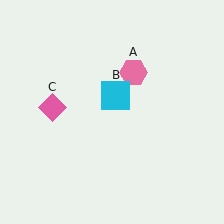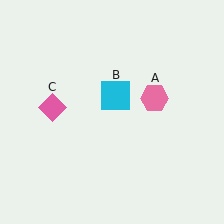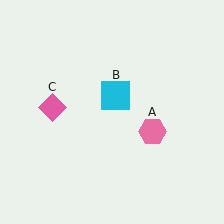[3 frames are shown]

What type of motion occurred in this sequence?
The pink hexagon (object A) rotated clockwise around the center of the scene.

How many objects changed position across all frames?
1 object changed position: pink hexagon (object A).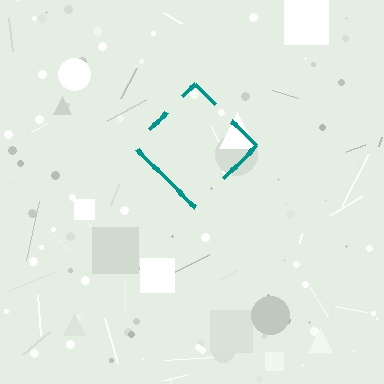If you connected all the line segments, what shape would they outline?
They would outline a diamond.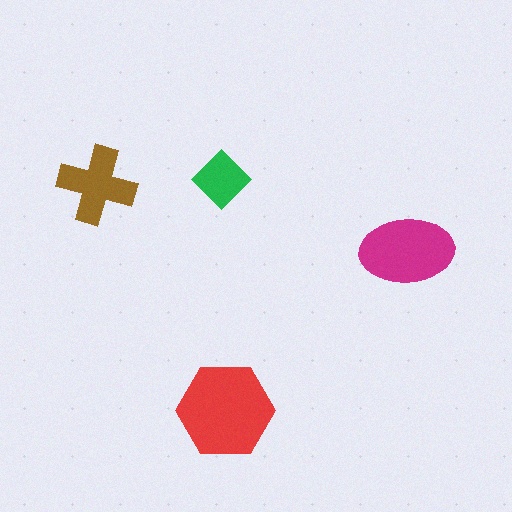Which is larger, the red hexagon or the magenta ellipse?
The red hexagon.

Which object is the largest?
The red hexagon.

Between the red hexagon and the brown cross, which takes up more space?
The red hexagon.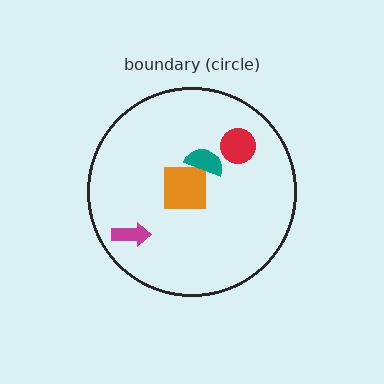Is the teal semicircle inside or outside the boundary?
Inside.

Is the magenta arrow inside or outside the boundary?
Inside.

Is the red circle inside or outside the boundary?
Inside.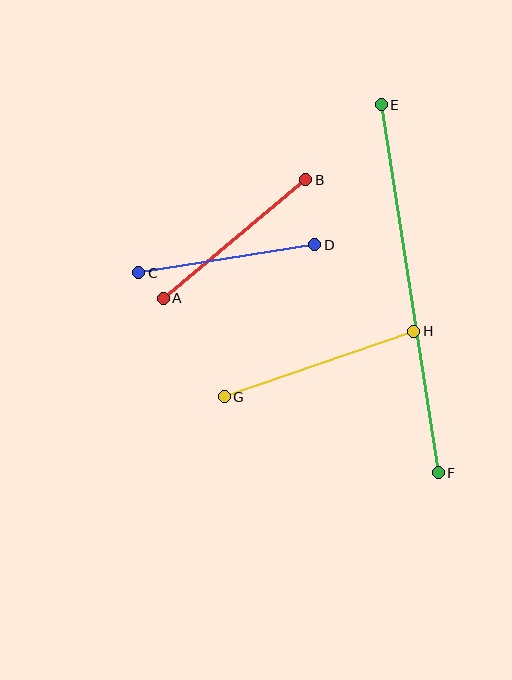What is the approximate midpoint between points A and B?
The midpoint is at approximately (235, 239) pixels.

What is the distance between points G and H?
The distance is approximately 201 pixels.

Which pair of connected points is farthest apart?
Points E and F are farthest apart.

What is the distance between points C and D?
The distance is approximately 178 pixels.